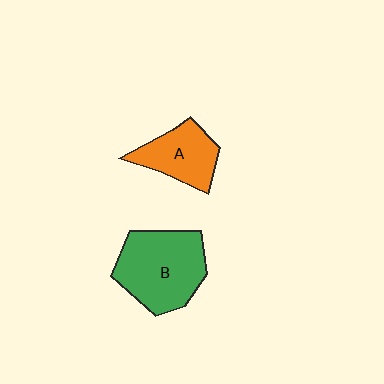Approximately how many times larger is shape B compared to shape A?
Approximately 1.6 times.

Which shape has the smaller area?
Shape A (orange).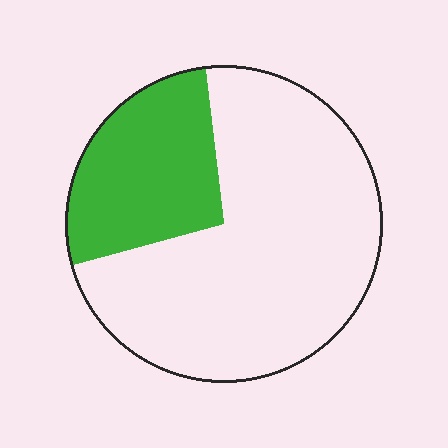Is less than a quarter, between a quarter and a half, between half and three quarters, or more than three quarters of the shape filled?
Between a quarter and a half.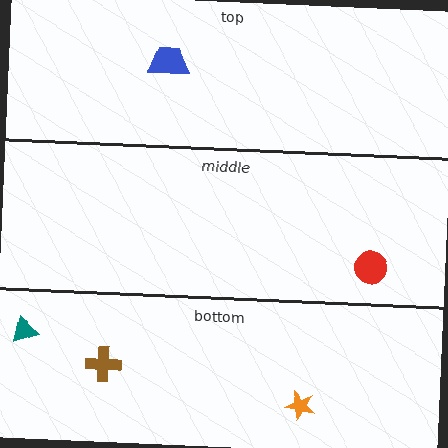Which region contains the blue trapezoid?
The top region.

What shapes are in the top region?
The blue trapezoid.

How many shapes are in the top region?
1.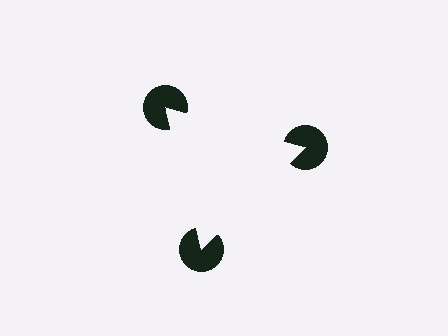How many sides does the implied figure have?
3 sides.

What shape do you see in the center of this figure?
An illusory triangle — its edges are inferred from the aligned wedge cuts in the pac-man discs, not physically drawn.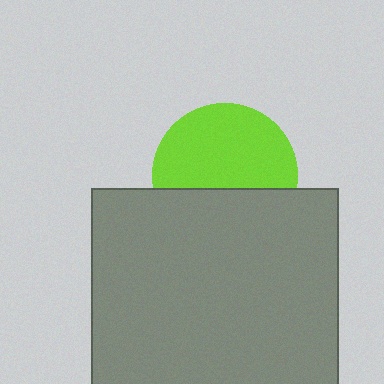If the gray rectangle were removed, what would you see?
You would see the complete lime circle.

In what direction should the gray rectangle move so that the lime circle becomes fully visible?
The gray rectangle should move down. That is the shortest direction to clear the overlap and leave the lime circle fully visible.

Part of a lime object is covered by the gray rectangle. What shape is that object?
It is a circle.